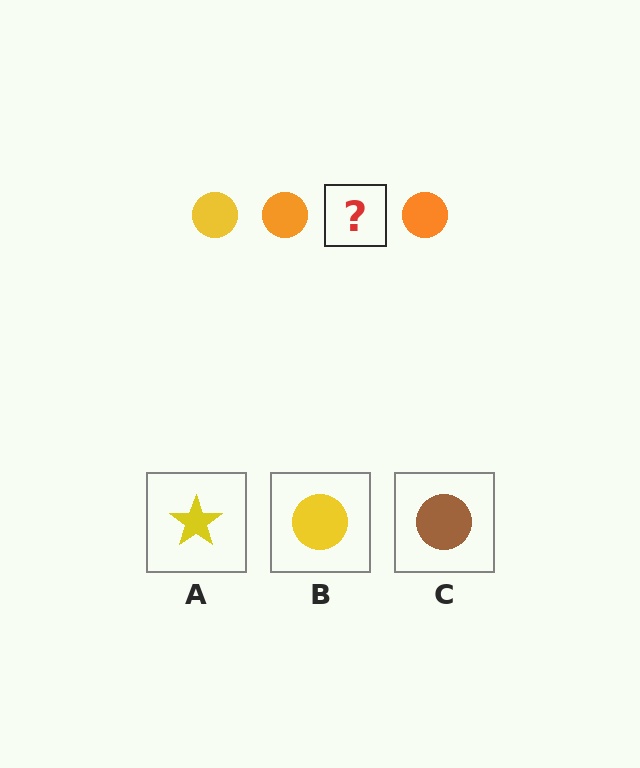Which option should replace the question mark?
Option B.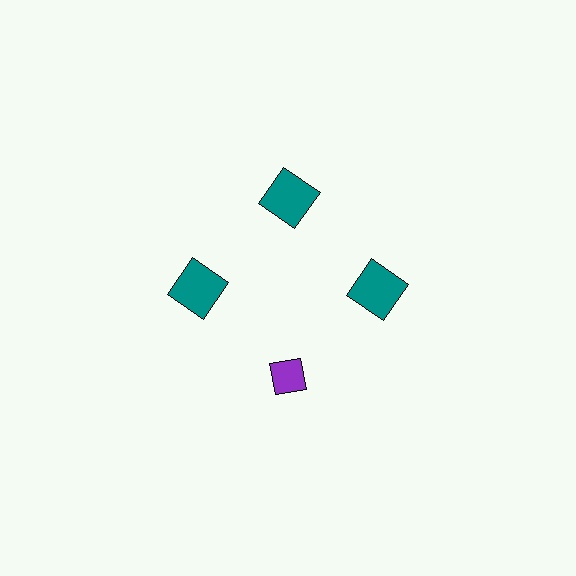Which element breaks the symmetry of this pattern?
The purple diamond at roughly the 6 o'clock position breaks the symmetry. All other shapes are teal squares.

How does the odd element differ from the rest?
It differs in both color (purple instead of teal) and shape (diamond instead of square).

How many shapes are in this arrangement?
There are 4 shapes arranged in a ring pattern.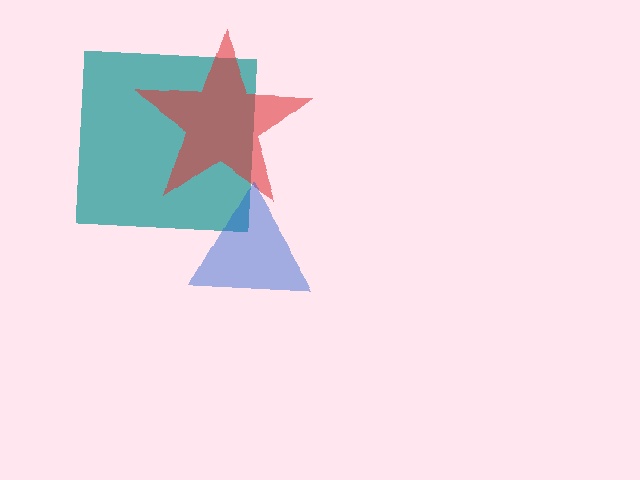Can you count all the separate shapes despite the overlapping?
Yes, there are 3 separate shapes.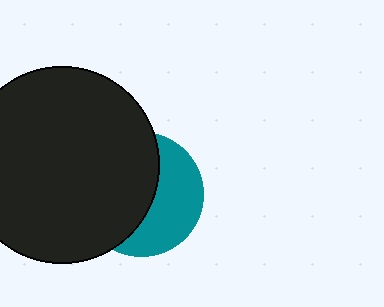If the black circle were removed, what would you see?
You would see the complete teal circle.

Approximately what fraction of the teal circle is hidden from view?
Roughly 56% of the teal circle is hidden behind the black circle.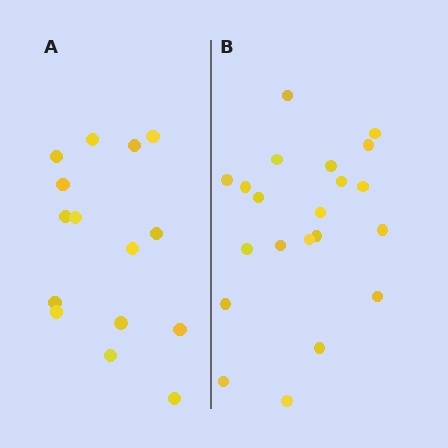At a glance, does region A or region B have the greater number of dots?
Region B (the right region) has more dots.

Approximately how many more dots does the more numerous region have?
Region B has about 6 more dots than region A.